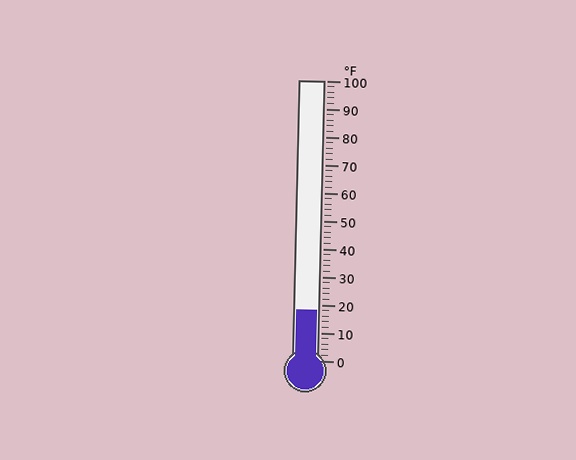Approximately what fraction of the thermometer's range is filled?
The thermometer is filled to approximately 20% of its range.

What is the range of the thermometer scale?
The thermometer scale ranges from 0°F to 100°F.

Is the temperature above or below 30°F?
The temperature is below 30°F.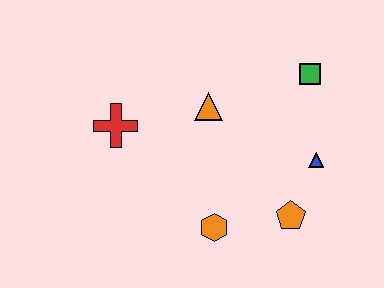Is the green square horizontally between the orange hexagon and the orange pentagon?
No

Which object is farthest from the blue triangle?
The red cross is farthest from the blue triangle.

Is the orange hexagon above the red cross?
No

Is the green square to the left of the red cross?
No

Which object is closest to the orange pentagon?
The blue triangle is closest to the orange pentagon.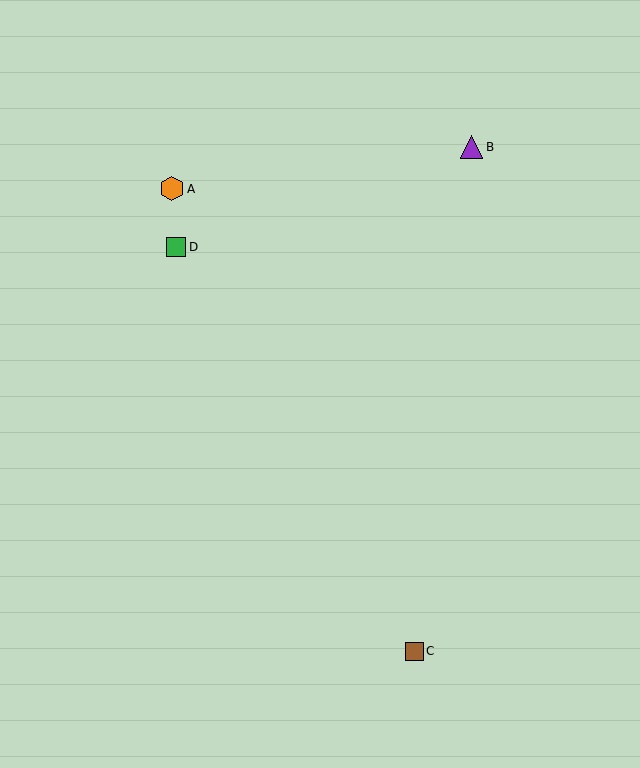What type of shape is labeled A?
Shape A is an orange hexagon.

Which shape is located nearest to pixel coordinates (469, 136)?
The purple triangle (labeled B) at (472, 147) is nearest to that location.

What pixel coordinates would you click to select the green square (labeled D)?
Click at (176, 247) to select the green square D.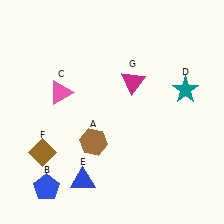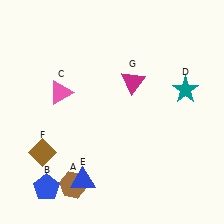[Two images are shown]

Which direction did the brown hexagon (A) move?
The brown hexagon (A) moved down.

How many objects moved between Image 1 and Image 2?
1 object moved between the two images.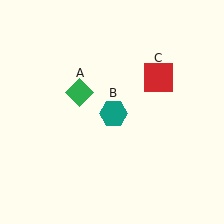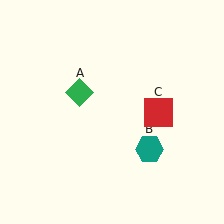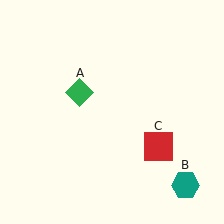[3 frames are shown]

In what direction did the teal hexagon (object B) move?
The teal hexagon (object B) moved down and to the right.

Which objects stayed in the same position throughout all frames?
Green diamond (object A) remained stationary.